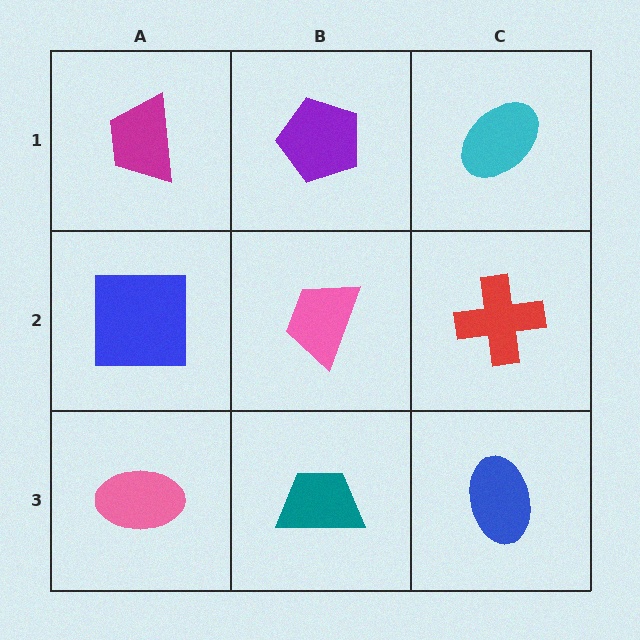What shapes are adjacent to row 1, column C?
A red cross (row 2, column C), a purple pentagon (row 1, column B).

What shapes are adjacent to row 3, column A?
A blue square (row 2, column A), a teal trapezoid (row 3, column B).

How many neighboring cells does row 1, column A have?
2.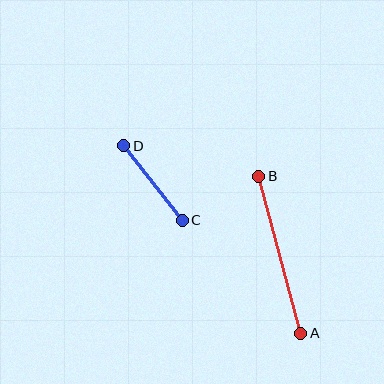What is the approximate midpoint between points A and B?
The midpoint is at approximately (280, 255) pixels.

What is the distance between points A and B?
The distance is approximately 162 pixels.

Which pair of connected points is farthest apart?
Points A and B are farthest apart.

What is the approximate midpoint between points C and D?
The midpoint is at approximately (153, 183) pixels.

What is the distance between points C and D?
The distance is approximately 95 pixels.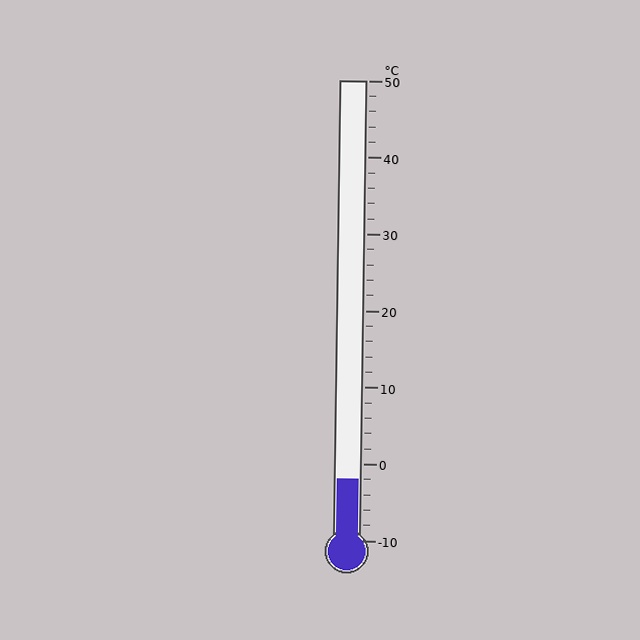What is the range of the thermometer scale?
The thermometer scale ranges from -10°C to 50°C.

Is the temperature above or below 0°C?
The temperature is below 0°C.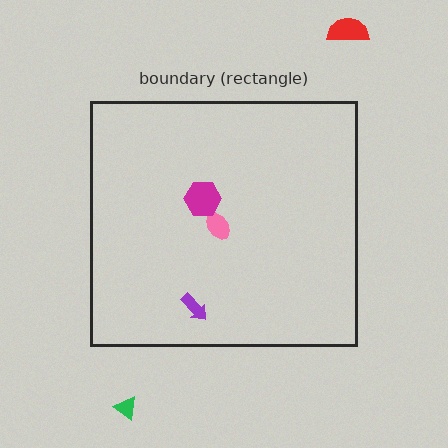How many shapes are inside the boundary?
3 inside, 2 outside.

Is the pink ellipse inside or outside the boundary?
Inside.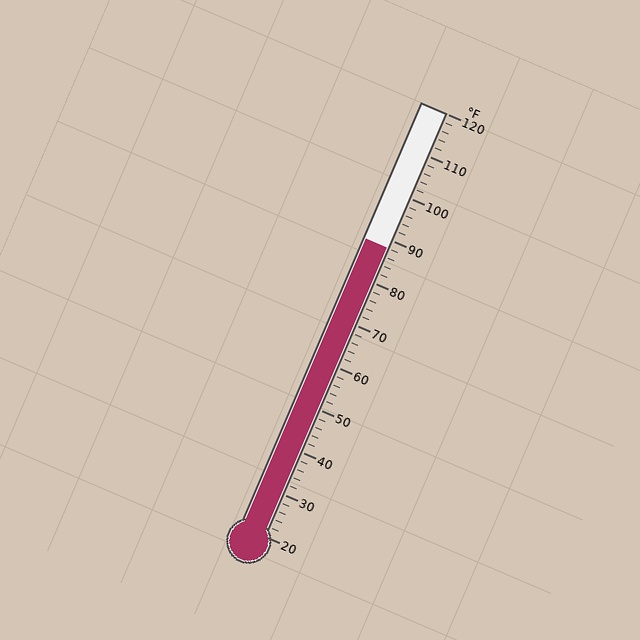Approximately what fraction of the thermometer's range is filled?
The thermometer is filled to approximately 70% of its range.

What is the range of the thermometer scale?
The thermometer scale ranges from 20°F to 120°F.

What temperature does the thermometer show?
The thermometer shows approximately 88°F.